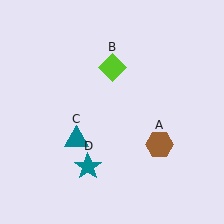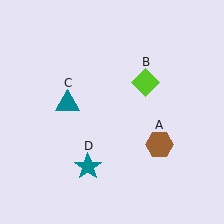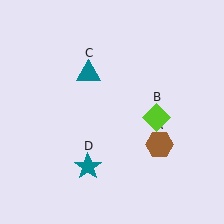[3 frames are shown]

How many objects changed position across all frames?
2 objects changed position: lime diamond (object B), teal triangle (object C).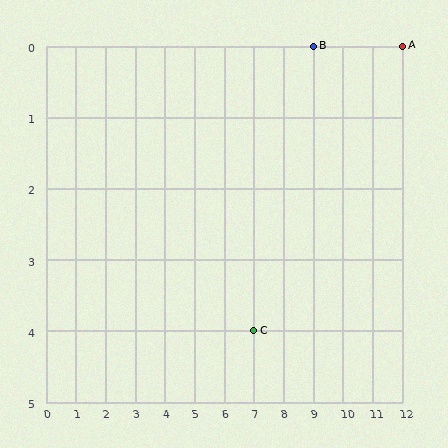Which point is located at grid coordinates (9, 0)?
Point B is at (9, 0).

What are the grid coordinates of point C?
Point C is at grid coordinates (7, 4).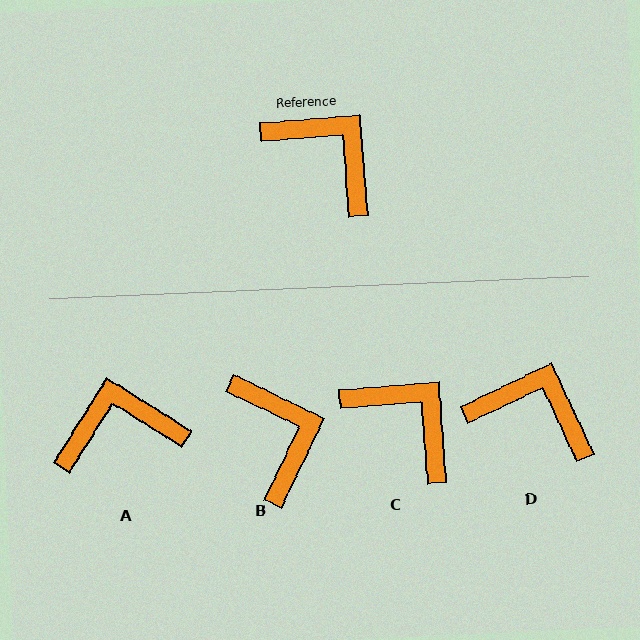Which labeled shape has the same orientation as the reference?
C.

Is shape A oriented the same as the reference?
No, it is off by about 53 degrees.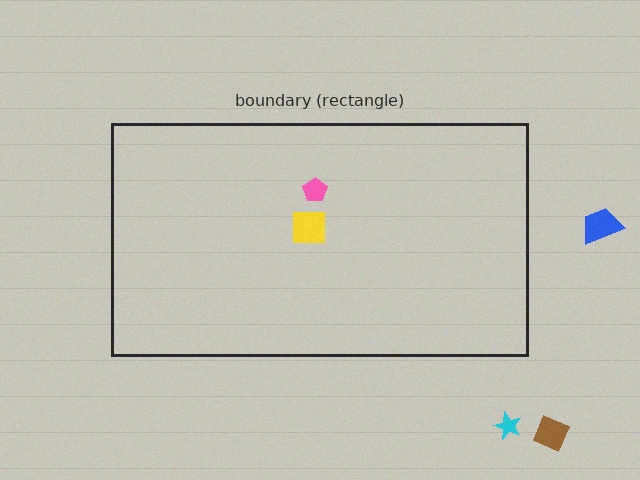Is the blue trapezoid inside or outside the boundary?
Outside.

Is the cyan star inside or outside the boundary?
Outside.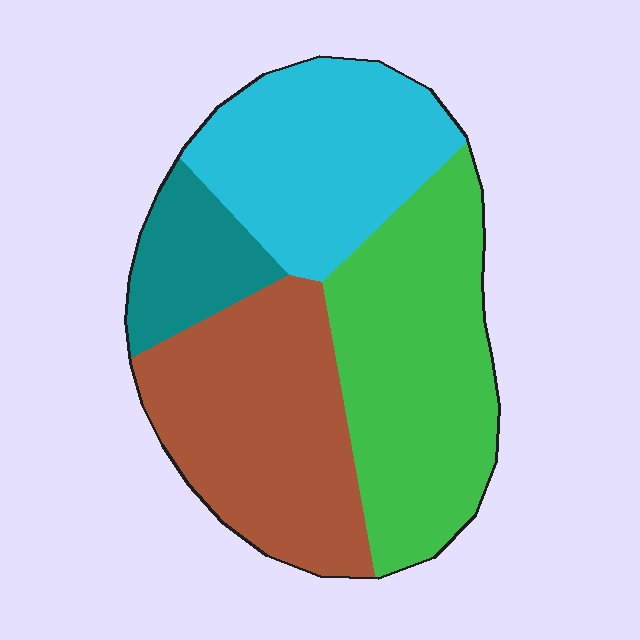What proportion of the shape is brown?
Brown covers around 30% of the shape.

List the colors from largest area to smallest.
From largest to smallest: green, brown, cyan, teal.